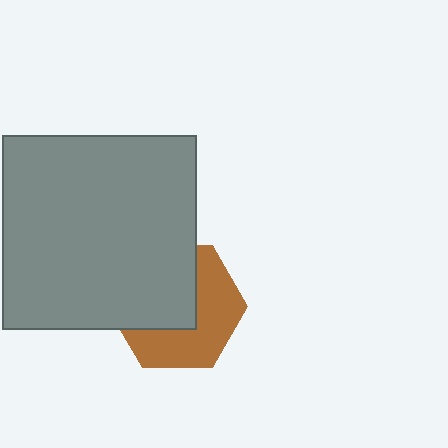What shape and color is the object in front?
The object in front is a gray square.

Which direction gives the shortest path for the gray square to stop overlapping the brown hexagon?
Moving toward the upper-left gives the shortest separation.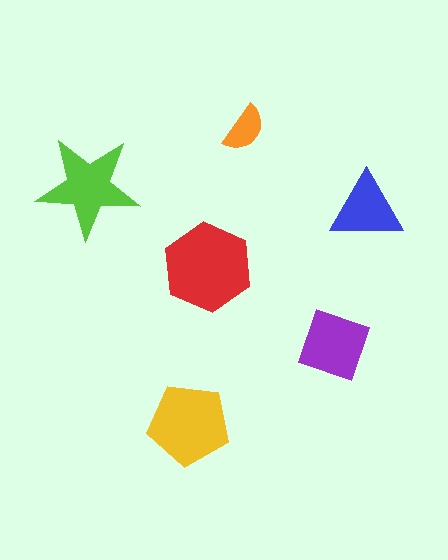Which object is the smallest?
The orange semicircle.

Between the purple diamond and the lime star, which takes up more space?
The lime star.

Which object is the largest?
The red hexagon.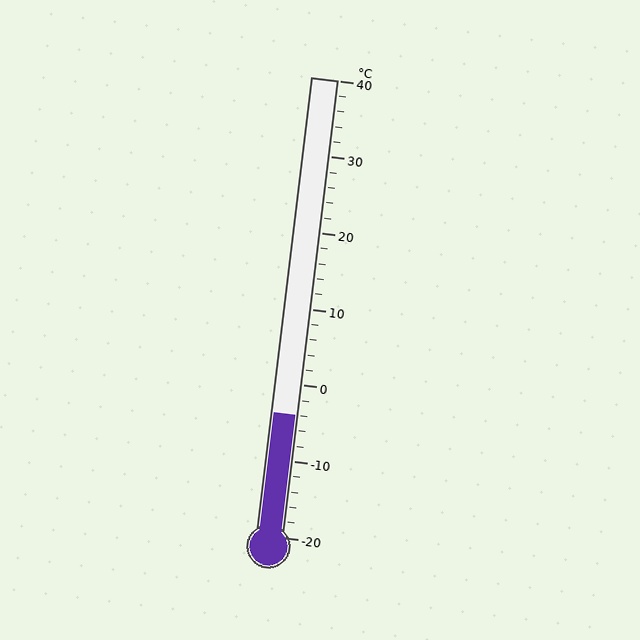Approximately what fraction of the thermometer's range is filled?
The thermometer is filled to approximately 25% of its range.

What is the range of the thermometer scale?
The thermometer scale ranges from -20°C to 40°C.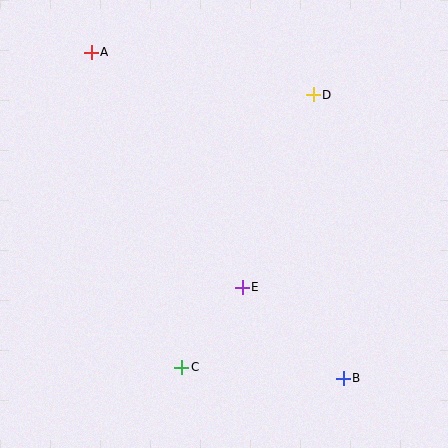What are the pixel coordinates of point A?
Point A is at (91, 52).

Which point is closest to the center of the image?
Point E at (242, 287) is closest to the center.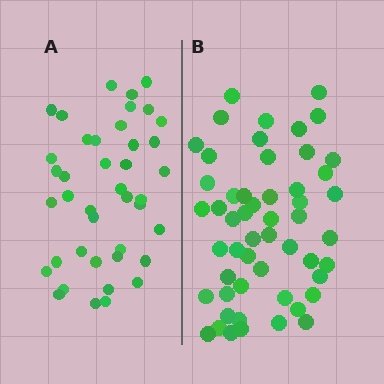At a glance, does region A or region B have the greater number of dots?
Region B (the right region) has more dots.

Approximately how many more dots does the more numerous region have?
Region B has roughly 12 or so more dots than region A.